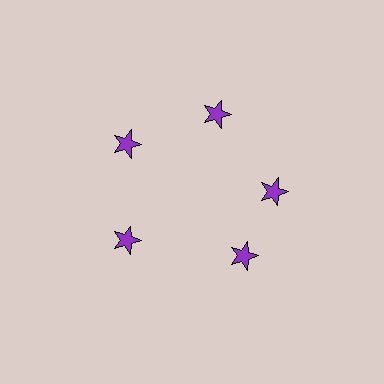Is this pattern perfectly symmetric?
No. The 5 purple stars are arranged in a ring, but one element near the 5 o'clock position is rotated out of alignment along the ring, breaking the 5-fold rotational symmetry.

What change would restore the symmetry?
The symmetry would be restored by rotating it back into even spacing with its neighbors so that all 5 stars sit at equal angles and equal distance from the center.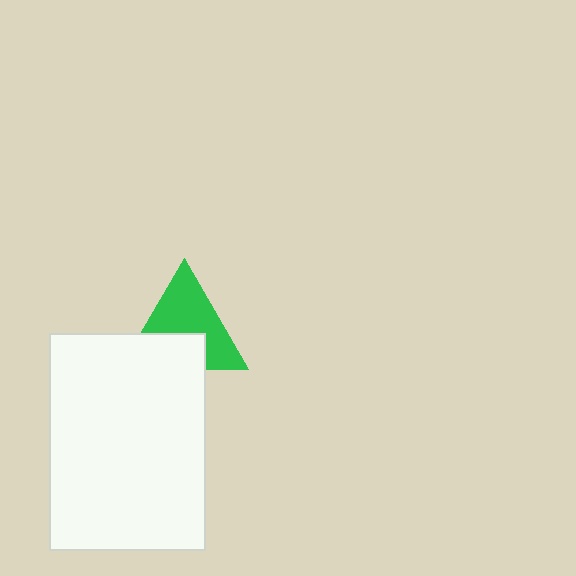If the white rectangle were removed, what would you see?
You would see the complete green triangle.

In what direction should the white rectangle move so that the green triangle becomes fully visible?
The white rectangle should move down. That is the shortest direction to clear the overlap and leave the green triangle fully visible.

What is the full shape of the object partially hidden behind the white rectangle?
The partially hidden object is a green triangle.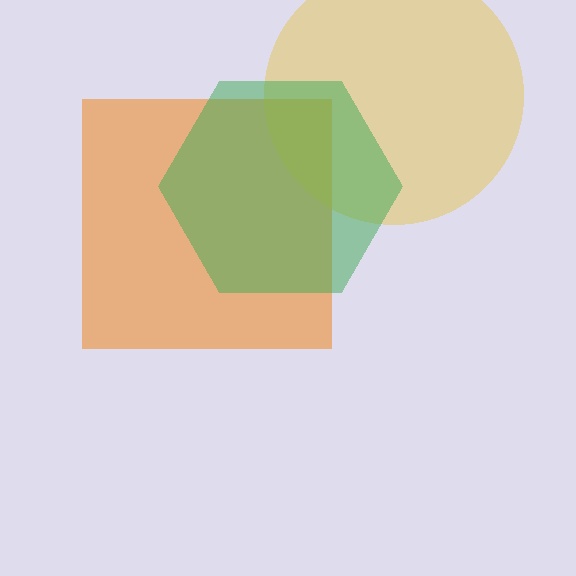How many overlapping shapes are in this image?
There are 3 overlapping shapes in the image.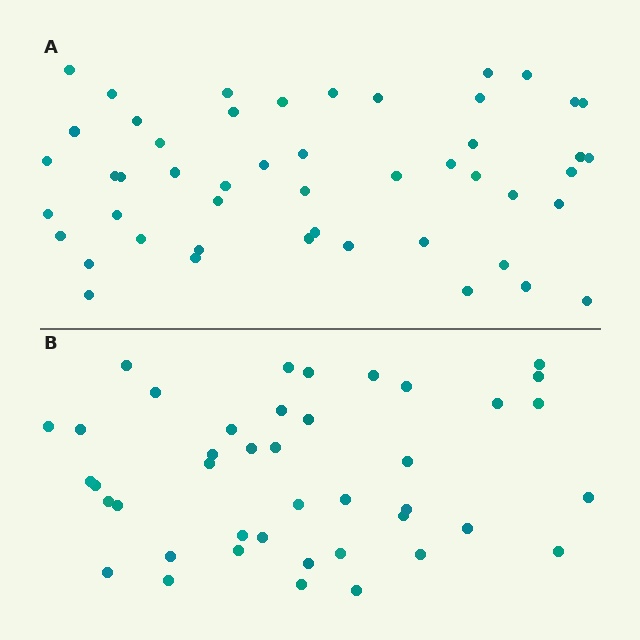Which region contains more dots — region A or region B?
Region A (the top region) has more dots.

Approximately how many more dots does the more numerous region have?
Region A has roughly 8 or so more dots than region B.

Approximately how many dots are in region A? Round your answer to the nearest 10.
About 50 dots. (The exact count is 49, which rounds to 50.)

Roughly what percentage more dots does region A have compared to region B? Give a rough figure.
About 15% more.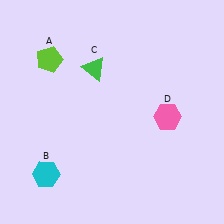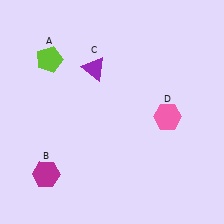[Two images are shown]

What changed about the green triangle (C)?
In Image 1, C is green. In Image 2, it changed to purple.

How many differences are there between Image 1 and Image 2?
There are 2 differences between the two images.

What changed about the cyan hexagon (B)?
In Image 1, B is cyan. In Image 2, it changed to magenta.